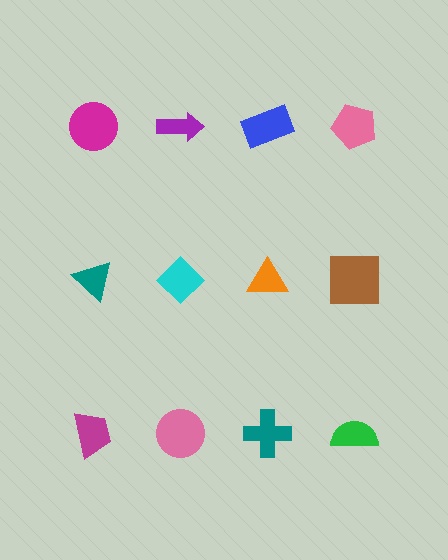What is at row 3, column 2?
A pink circle.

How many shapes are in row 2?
4 shapes.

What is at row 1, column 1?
A magenta circle.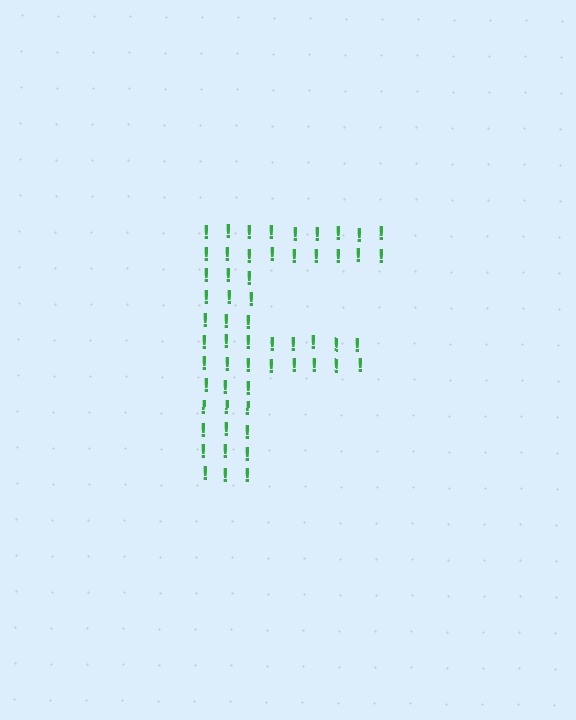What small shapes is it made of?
It is made of small exclamation marks.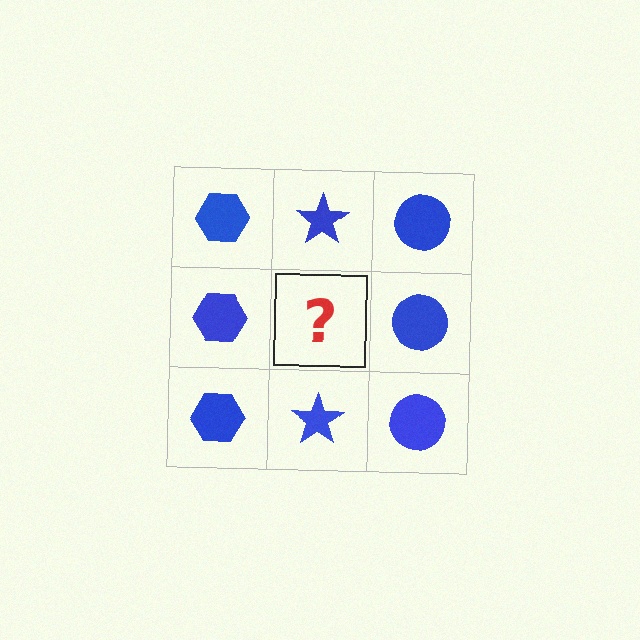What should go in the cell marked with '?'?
The missing cell should contain a blue star.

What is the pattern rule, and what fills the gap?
The rule is that each column has a consistent shape. The gap should be filled with a blue star.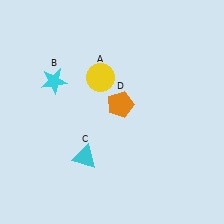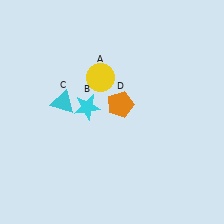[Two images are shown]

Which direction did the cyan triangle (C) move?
The cyan triangle (C) moved up.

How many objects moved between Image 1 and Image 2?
2 objects moved between the two images.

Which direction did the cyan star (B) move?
The cyan star (B) moved right.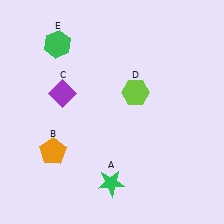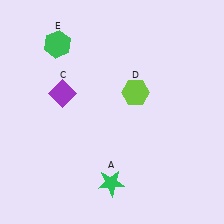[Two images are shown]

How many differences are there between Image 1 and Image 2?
There is 1 difference between the two images.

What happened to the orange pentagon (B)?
The orange pentagon (B) was removed in Image 2. It was in the bottom-left area of Image 1.